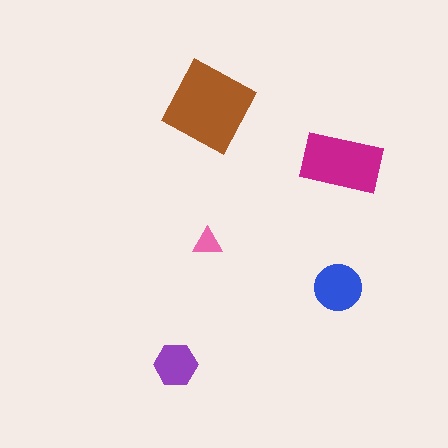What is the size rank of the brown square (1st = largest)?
1st.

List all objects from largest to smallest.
The brown square, the magenta rectangle, the blue circle, the purple hexagon, the pink triangle.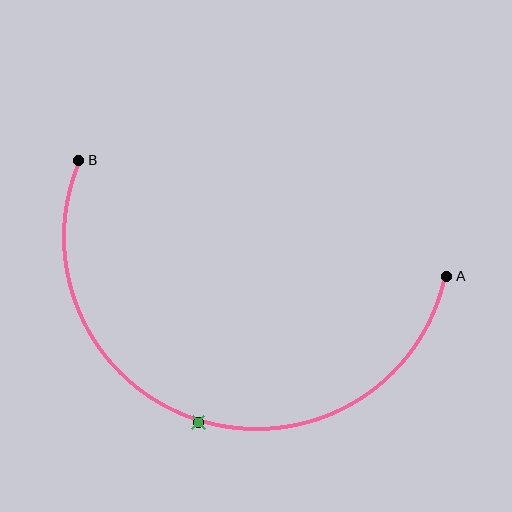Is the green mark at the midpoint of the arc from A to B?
Yes. The green mark lies on the arc at equal arc-length from both A and B — it is the arc midpoint.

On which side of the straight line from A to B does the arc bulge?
The arc bulges below the straight line connecting A and B.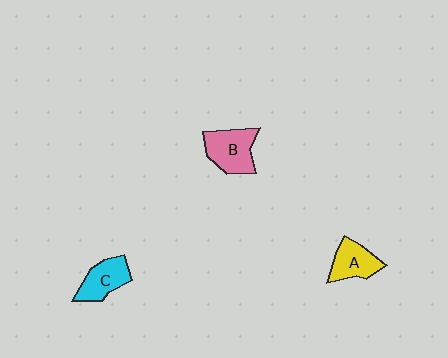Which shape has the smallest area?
Shape A (yellow).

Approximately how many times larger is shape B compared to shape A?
Approximately 1.3 times.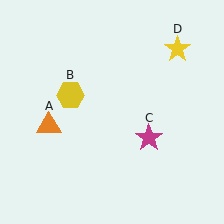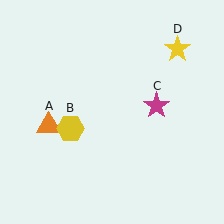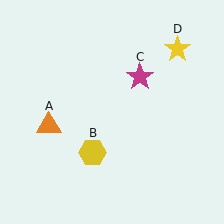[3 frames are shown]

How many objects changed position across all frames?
2 objects changed position: yellow hexagon (object B), magenta star (object C).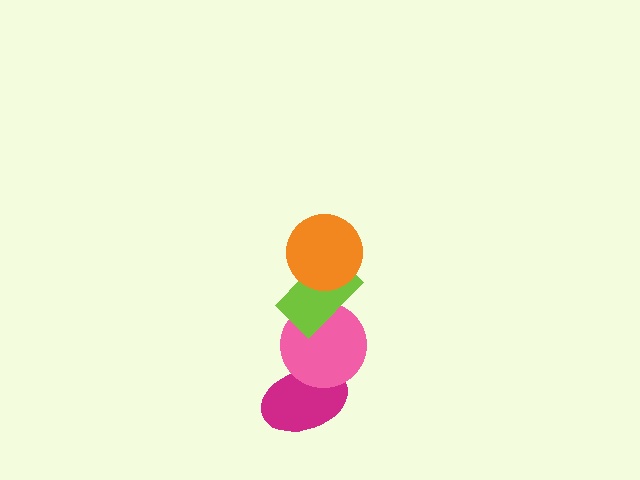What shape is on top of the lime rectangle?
The orange circle is on top of the lime rectangle.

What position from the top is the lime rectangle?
The lime rectangle is 2nd from the top.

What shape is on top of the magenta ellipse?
The pink circle is on top of the magenta ellipse.